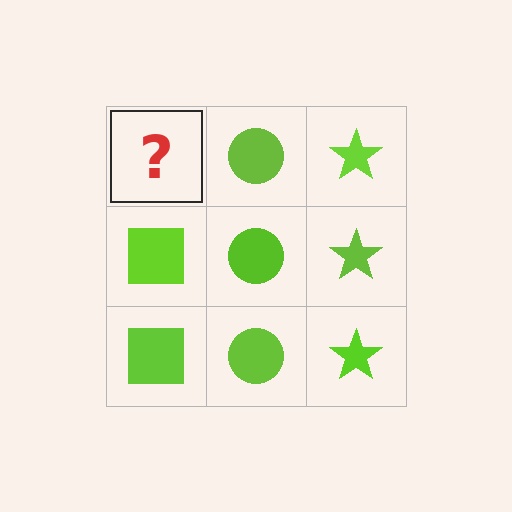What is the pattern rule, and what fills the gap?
The rule is that each column has a consistent shape. The gap should be filled with a lime square.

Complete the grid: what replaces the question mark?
The question mark should be replaced with a lime square.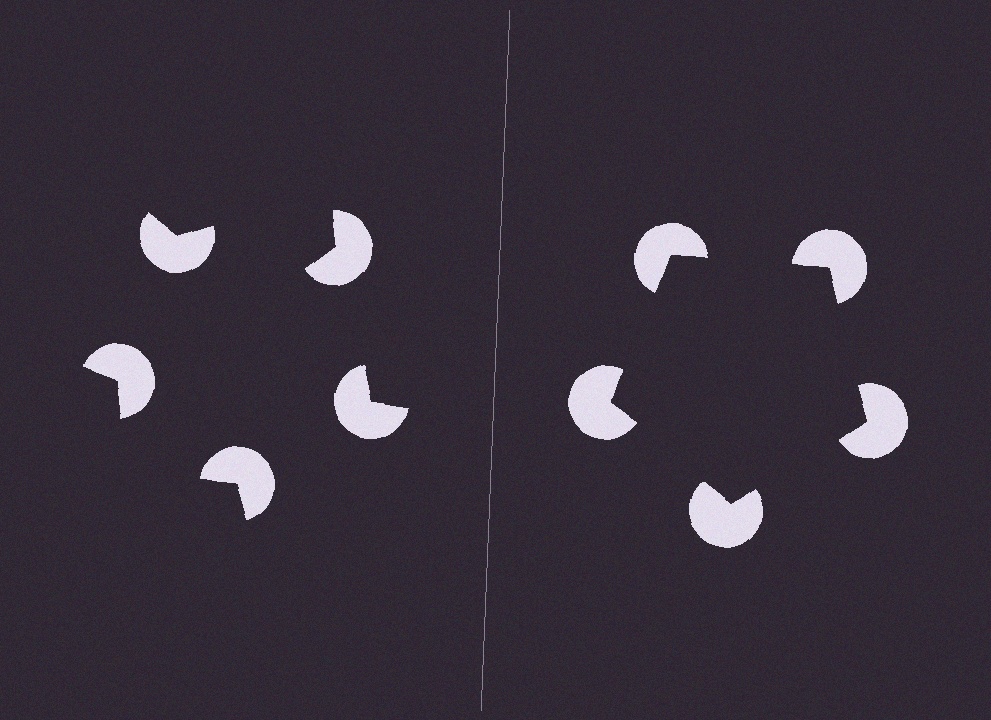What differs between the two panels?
The pac-man discs are positioned identically on both sides; only the wedge orientations differ. On the right they align to a pentagon; on the left they are misaligned.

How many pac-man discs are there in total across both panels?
10 — 5 on each side.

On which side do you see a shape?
An illusory pentagon appears on the right side. On the left side the wedge cuts are rotated, so no coherent shape forms.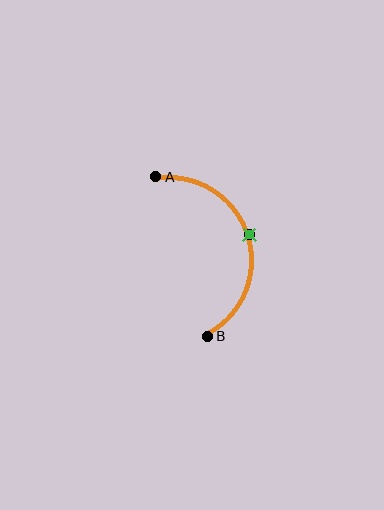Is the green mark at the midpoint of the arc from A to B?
Yes. The green mark lies on the arc at equal arc-length from both A and B — it is the arc midpoint.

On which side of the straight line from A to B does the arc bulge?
The arc bulges to the right of the straight line connecting A and B.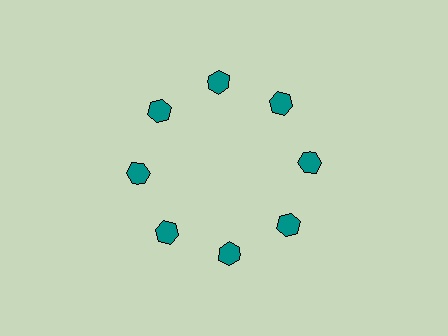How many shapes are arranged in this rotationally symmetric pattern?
There are 8 shapes, arranged in 8 groups of 1.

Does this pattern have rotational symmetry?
Yes, this pattern has 8-fold rotational symmetry. It looks the same after rotating 45 degrees around the center.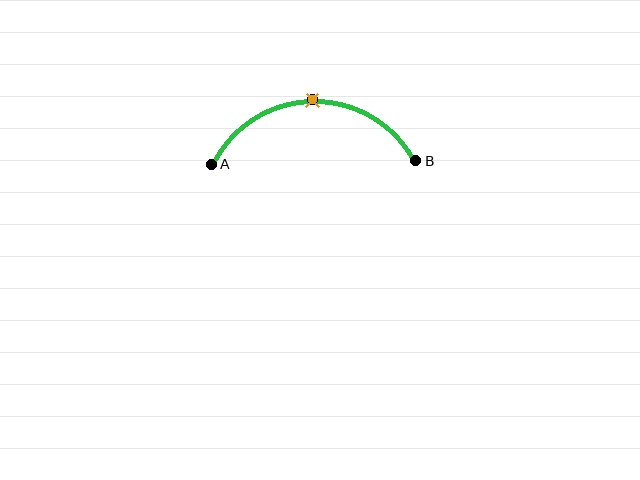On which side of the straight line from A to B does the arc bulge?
The arc bulges above the straight line connecting A and B.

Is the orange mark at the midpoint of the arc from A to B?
Yes. The orange mark lies on the arc at equal arc-length from both A and B — it is the arc midpoint.